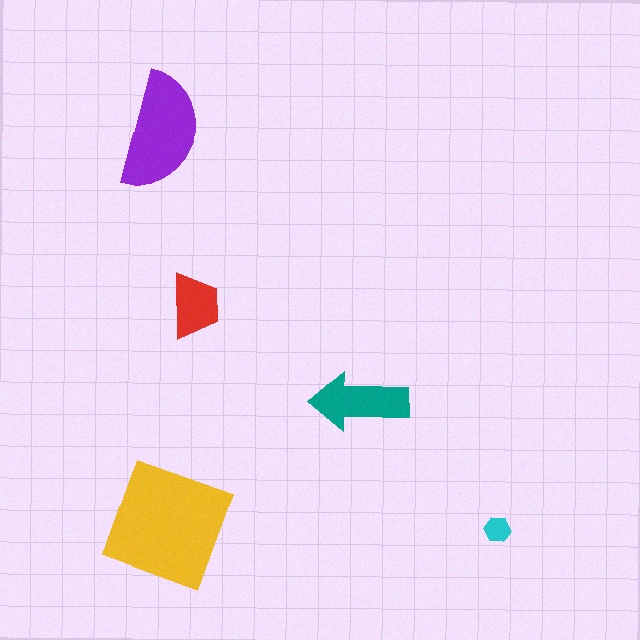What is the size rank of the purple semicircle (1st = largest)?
2nd.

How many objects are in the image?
There are 5 objects in the image.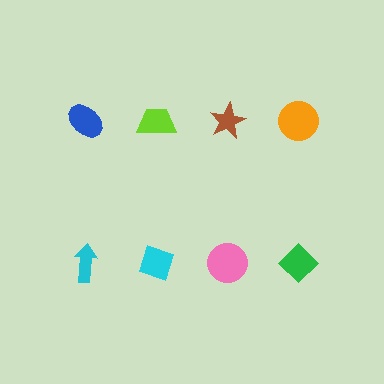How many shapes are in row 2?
4 shapes.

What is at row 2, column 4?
A green diamond.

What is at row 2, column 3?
A pink circle.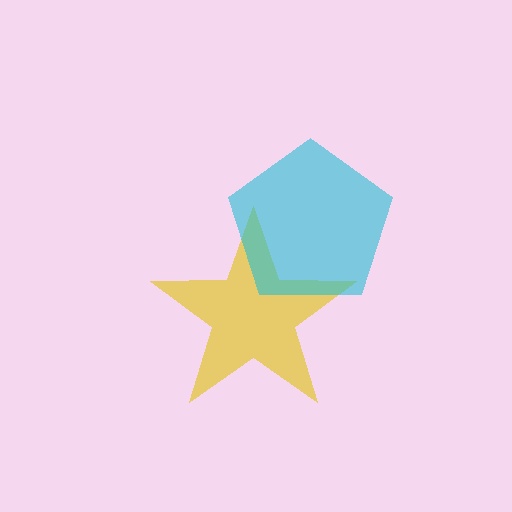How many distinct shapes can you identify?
There are 2 distinct shapes: a yellow star, a cyan pentagon.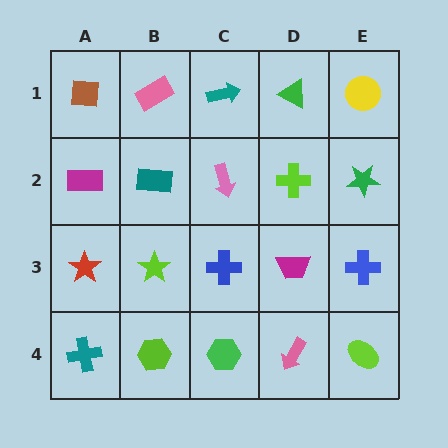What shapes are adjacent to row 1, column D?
A lime cross (row 2, column D), a teal arrow (row 1, column C), a yellow circle (row 1, column E).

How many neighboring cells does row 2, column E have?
3.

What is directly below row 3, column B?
A lime hexagon.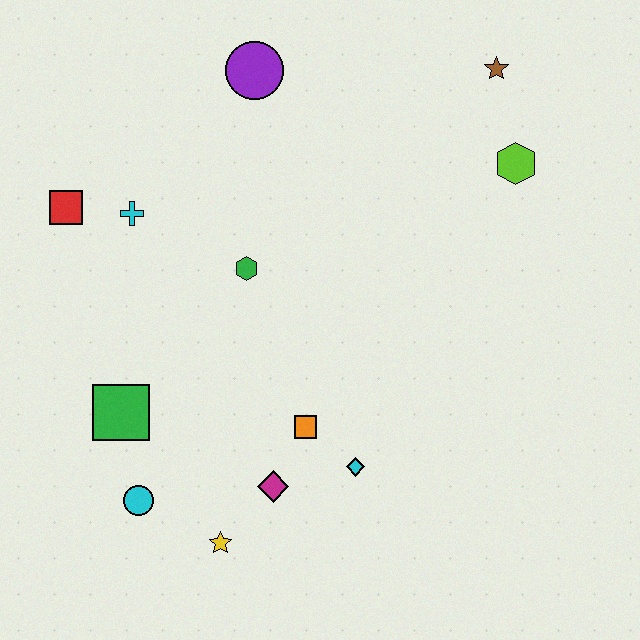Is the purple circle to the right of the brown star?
No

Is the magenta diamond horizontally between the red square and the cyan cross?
No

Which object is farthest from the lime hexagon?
The cyan circle is farthest from the lime hexagon.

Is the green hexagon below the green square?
No